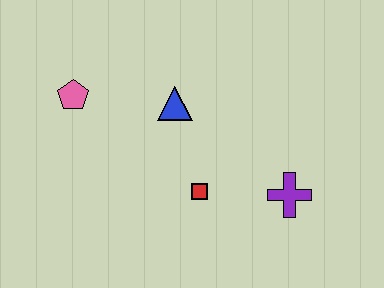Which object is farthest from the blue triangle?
The purple cross is farthest from the blue triangle.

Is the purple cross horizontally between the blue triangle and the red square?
No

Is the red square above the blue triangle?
No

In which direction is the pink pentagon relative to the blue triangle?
The pink pentagon is to the left of the blue triangle.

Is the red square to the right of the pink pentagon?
Yes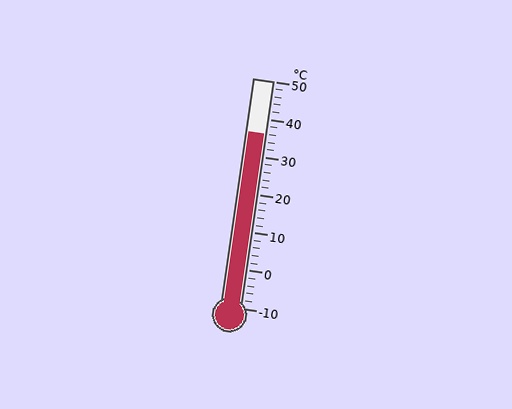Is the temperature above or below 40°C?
The temperature is below 40°C.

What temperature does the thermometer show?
The thermometer shows approximately 36°C.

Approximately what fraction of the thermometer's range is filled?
The thermometer is filled to approximately 75% of its range.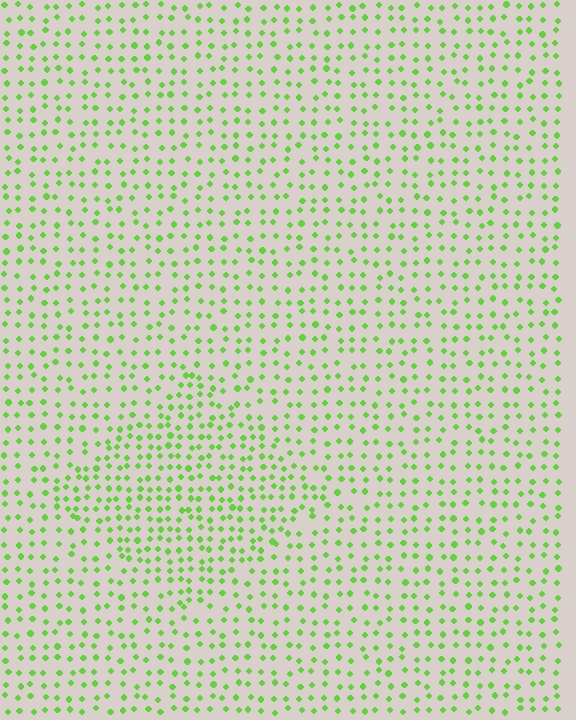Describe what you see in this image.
The image contains small lime elements arranged at two different densities. A diamond-shaped region is visible where the elements are more densely packed than the surrounding area.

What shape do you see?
I see a diamond.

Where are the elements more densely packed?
The elements are more densely packed inside the diamond boundary.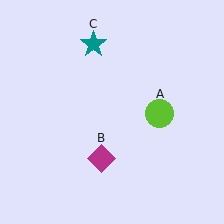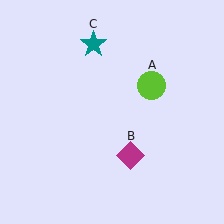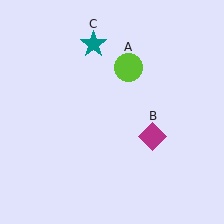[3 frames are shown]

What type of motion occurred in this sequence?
The lime circle (object A), magenta diamond (object B) rotated counterclockwise around the center of the scene.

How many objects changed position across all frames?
2 objects changed position: lime circle (object A), magenta diamond (object B).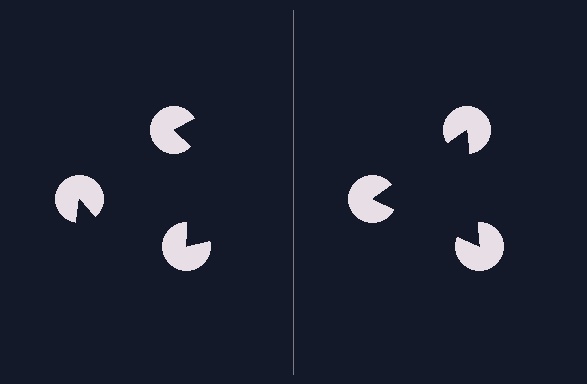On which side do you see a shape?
An illusory triangle appears on the right side. On the left side the wedge cuts are rotated, so no coherent shape forms.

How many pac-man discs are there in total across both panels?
6 — 3 on each side.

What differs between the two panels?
The pac-man discs are positioned identically on both sides; only the wedge orientations differ. On the right they align to a triangle; on the left they are misaligned.